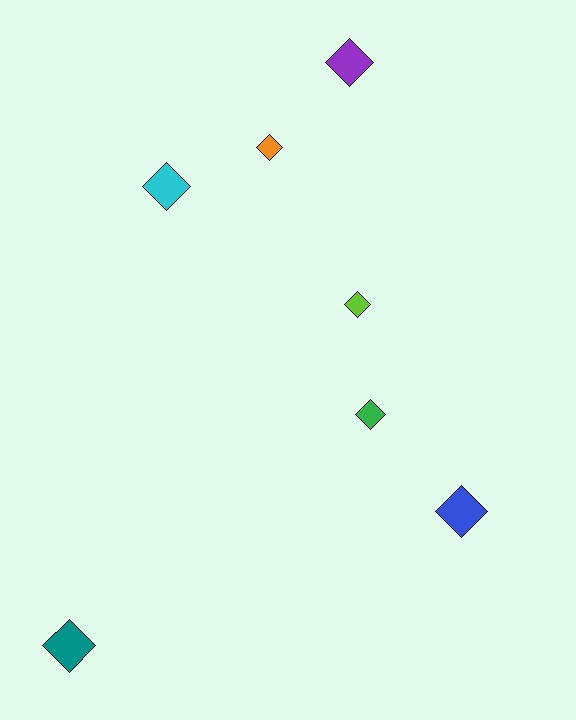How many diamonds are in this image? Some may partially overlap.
There are 7 diamonds.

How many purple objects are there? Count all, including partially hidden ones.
There is 1 purple object.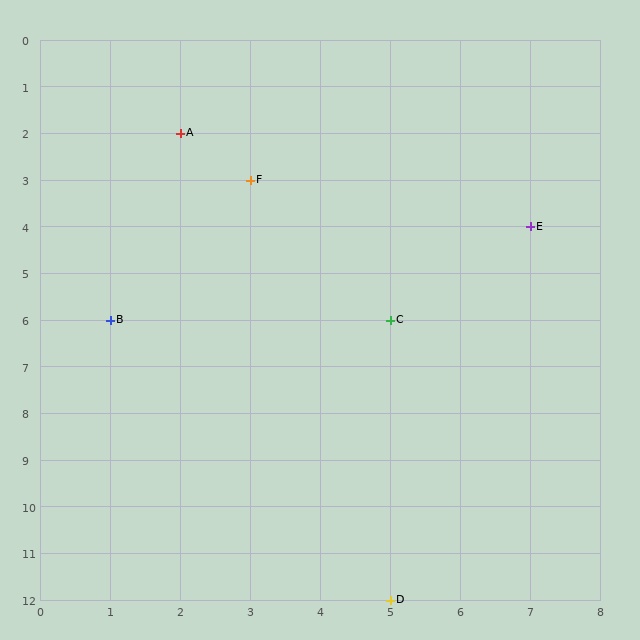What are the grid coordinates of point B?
Point B is at grid coordinates (1, 6).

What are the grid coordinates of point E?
Point E is at grid coordinates (7, 4).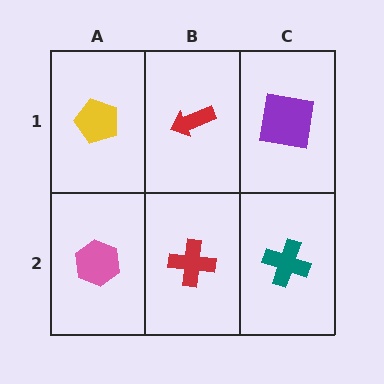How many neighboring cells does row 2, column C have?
2.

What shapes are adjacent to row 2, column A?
A yellow pentagon (row 1, column A), a red cross (row 2, column B).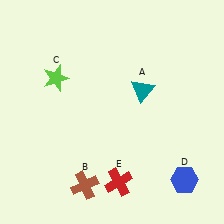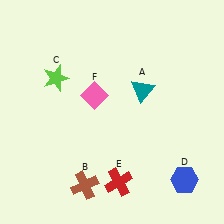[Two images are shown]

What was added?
A pink diamond (F) was added in Image 2.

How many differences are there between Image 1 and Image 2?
There is 1 difference between the two images.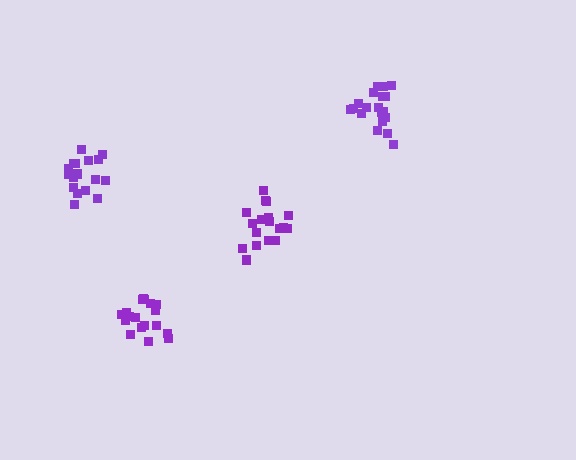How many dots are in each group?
Group 1: 18 dots, Group 2: 18 dots, Group 3: 19 dots, Group 4: 18 dots (73 total).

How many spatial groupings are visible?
There are 4 spatial groupings.